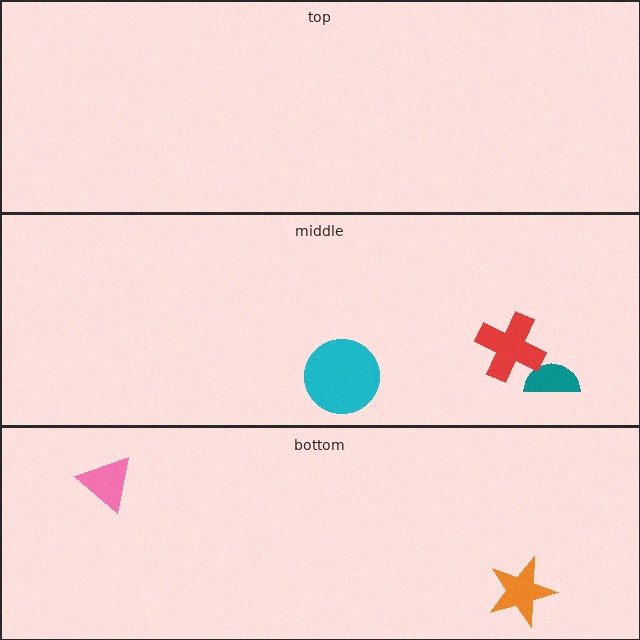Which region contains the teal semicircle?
The middle region.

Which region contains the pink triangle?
The bottom region.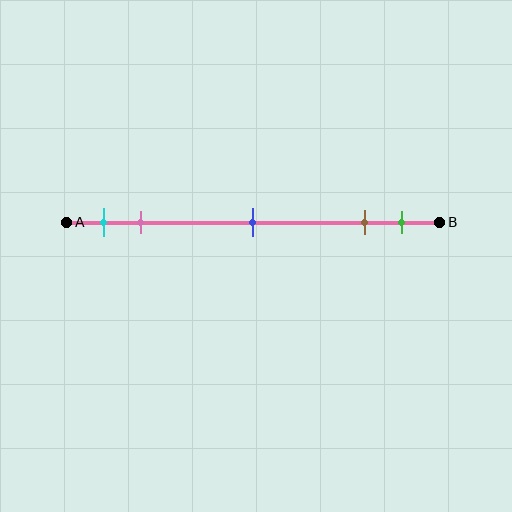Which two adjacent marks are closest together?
The brown and green marks are the closest adjacent pair.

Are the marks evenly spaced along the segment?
No, the marks are not evenly spaced.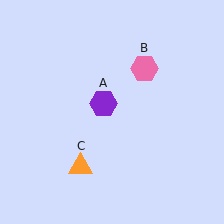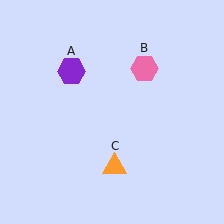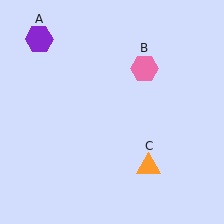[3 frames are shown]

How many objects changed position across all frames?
2 objects changed position: purple hexagon (object A), orange triangle (object C).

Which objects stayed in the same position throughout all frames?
Pink hexagon (object B) remained stationary.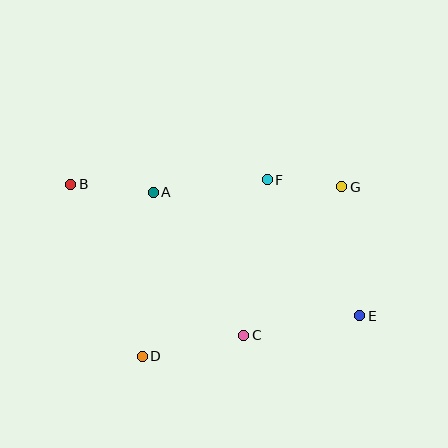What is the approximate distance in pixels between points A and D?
The distance between A and D is approximately 164 pixels.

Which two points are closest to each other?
Points F and G are closest to each other.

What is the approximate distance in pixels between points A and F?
The distance between A and F is approximately 115 pixels.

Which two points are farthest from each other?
Points B and E are farthest from each other.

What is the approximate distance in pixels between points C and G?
The distance between C and G is approximately 178 pixels.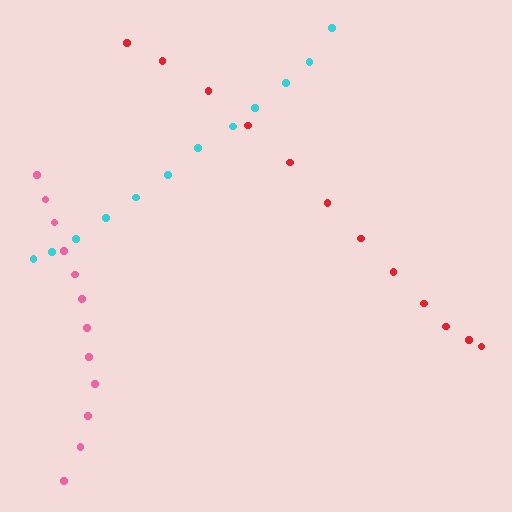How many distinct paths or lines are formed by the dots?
There are 3 distinct paths.